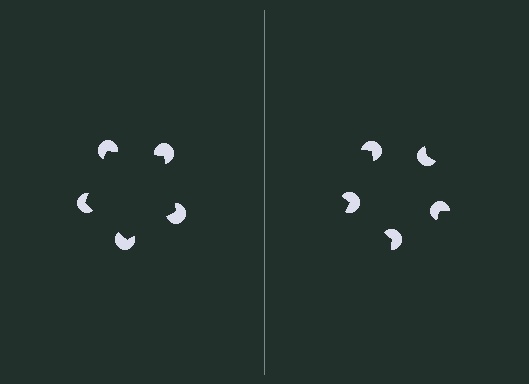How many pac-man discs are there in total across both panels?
10 — 5 on each side.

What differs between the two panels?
The pac-man discs are positioned identically on both sides; only the wedge orientations differ. On the left they align to a pentagon; on the right they are misaligned.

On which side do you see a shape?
An illusory pentagon appears on the left side. On the right side the wedge cuts are rotated, so no coherent shape forms.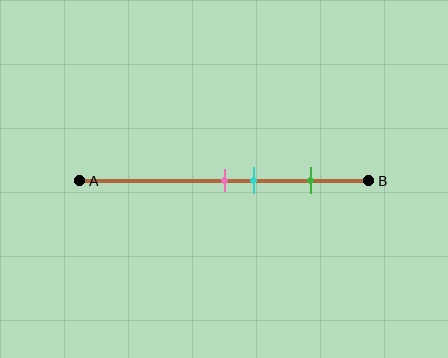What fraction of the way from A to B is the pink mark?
The pink mark is approximately 50% (0.5) of the way from A to B.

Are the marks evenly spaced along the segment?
No, the marks are not evenly spaced.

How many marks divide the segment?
There are 3 marks dividing the segment.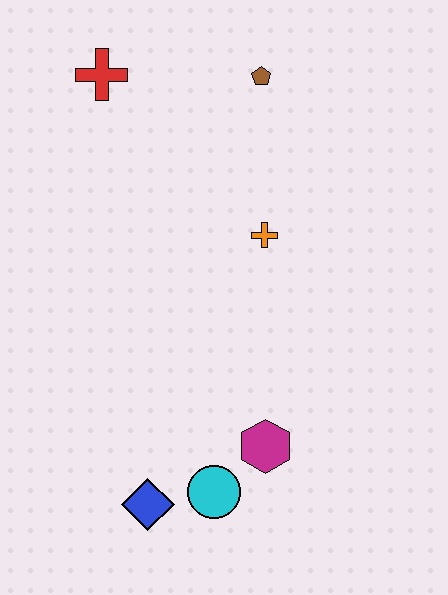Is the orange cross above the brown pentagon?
No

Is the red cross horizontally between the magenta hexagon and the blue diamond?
No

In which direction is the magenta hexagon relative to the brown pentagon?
The magenta hexagon is below the brown pentagon.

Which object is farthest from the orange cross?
The blue diamond is farthest from the orange cross.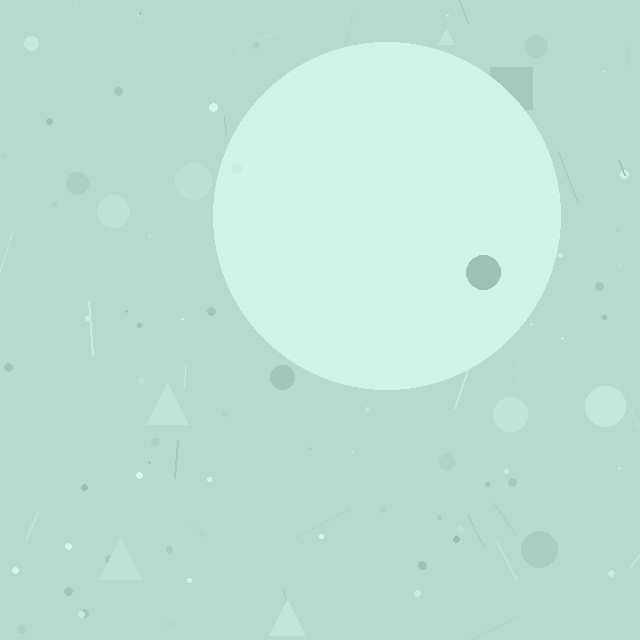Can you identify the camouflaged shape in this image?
The camouflaged shape is a circle.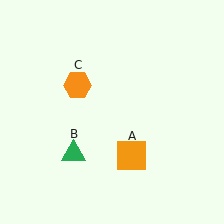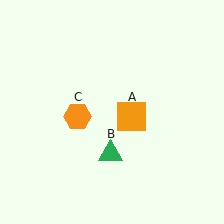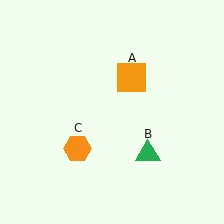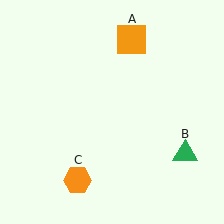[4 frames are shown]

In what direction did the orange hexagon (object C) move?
The orange hexagon (object C) moved down.